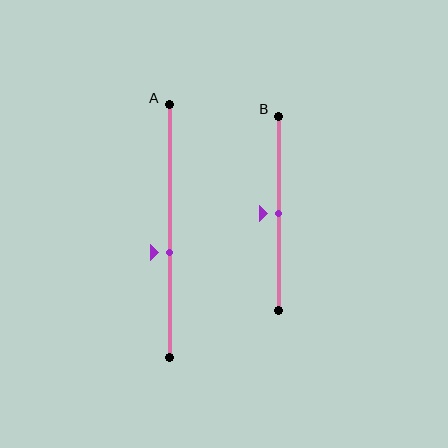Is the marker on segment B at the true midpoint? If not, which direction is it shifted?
Yes, the marker on segment B is at the true midpoint.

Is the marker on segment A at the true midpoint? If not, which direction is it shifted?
No, the marker on segment A is shifted downward by about 8% of the segment length.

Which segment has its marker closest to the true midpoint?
Segment B has its marker closest to the true midpoint.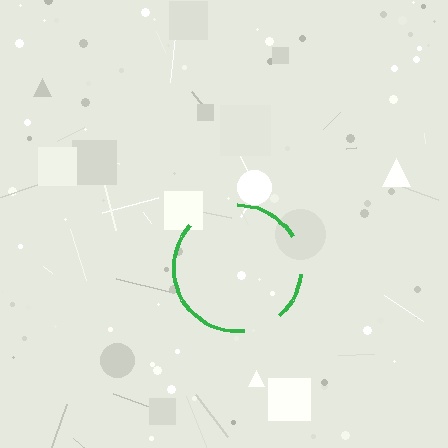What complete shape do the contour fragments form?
The contour fragments form a circle.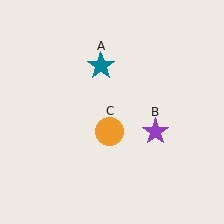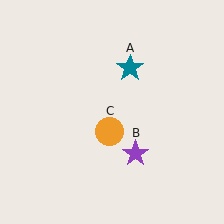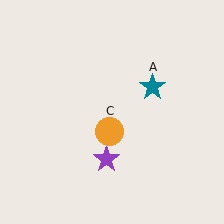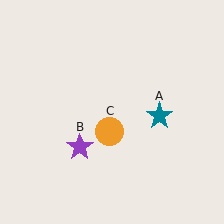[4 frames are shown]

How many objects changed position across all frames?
2 objects changed position: teal star (object A), purple star (object B).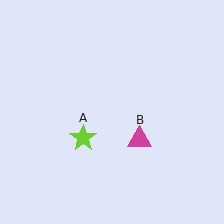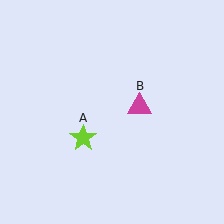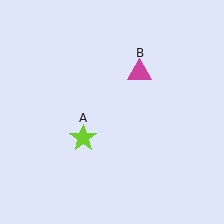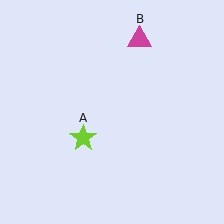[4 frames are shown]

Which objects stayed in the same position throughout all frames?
Lime star (object A) remained stationary.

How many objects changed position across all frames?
1 object changed position: magenta triangle (object B).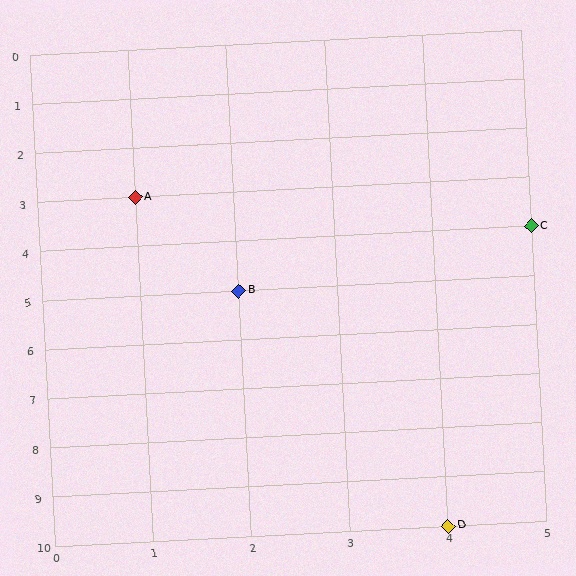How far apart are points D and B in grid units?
Points D and B are 2 columns and 5 rows apart (about 5.4 grid units diagonally).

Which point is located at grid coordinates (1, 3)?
Point A is at (1, 3).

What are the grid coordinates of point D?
Point D is at grid coordinates (4, 10).